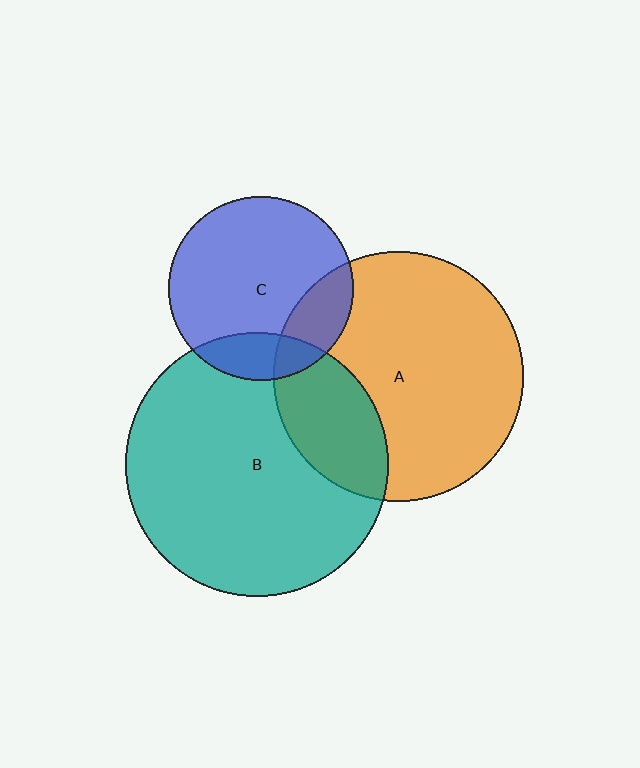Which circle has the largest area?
Circle B (teal).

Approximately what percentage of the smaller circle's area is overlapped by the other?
Approximately 25%.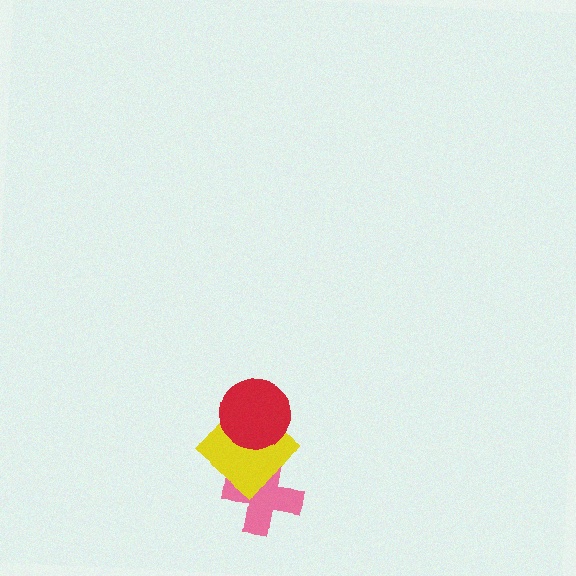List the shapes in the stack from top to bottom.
From top to bottom: the red circle, the yellow diamond, the pink cross.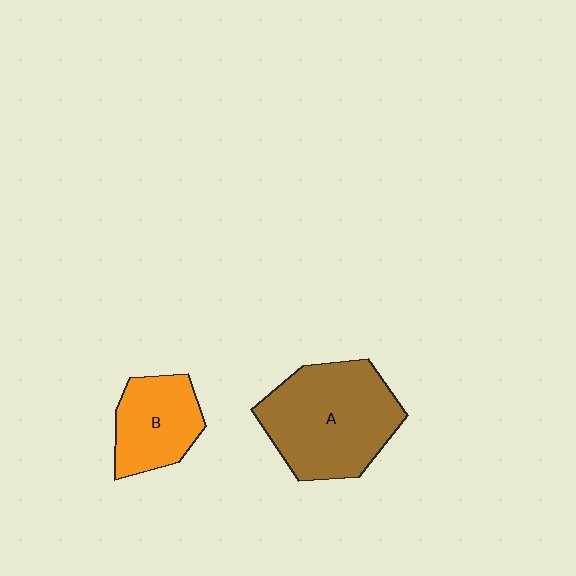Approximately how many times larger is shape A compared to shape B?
Approximately 1.8 times.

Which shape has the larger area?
Shape A (brown).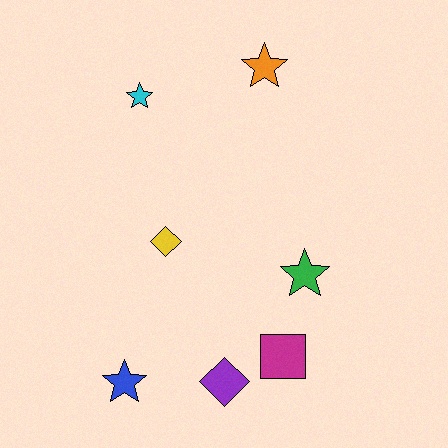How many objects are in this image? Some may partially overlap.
There are 7 objects.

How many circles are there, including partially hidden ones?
There are no circles.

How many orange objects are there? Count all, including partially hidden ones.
There is 1 orange object.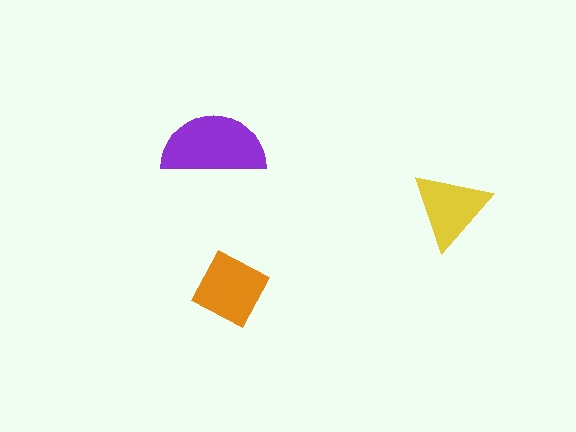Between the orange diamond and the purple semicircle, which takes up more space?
The purple semicircle.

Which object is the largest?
The purple semicircle.